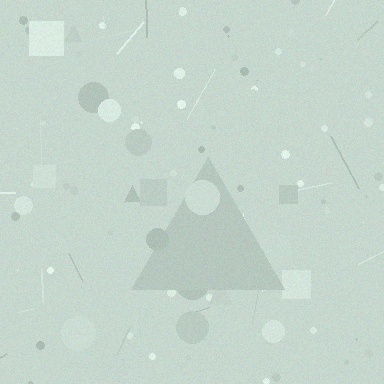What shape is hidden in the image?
A triangle is hidden in the image.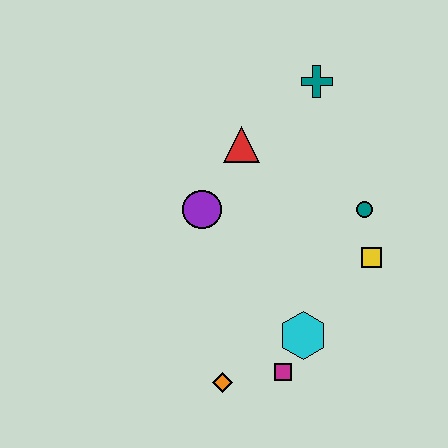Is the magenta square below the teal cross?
Yes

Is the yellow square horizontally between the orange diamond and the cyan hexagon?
No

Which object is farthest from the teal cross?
The orange diamond is farthest from the teal cross.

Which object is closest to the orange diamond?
The magenta square is closest to the orange diamond.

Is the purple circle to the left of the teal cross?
Yes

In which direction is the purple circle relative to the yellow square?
The purple circle is to the left of the yellow square.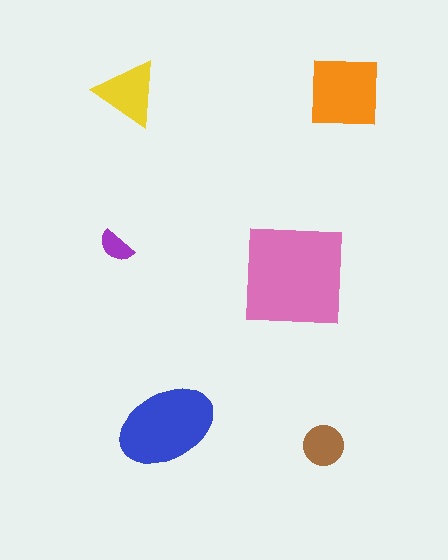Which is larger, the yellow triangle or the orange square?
The orange square.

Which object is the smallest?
The purple semicircle.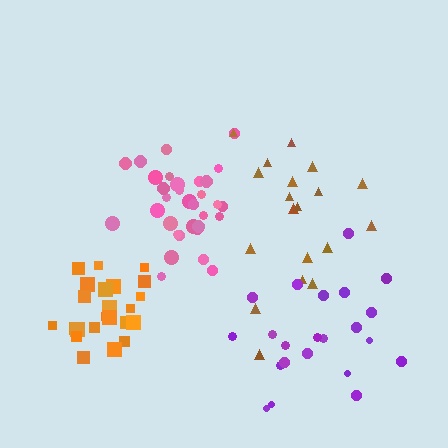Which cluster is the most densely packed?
Orange.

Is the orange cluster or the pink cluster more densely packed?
Orange.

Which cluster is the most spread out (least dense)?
Brown.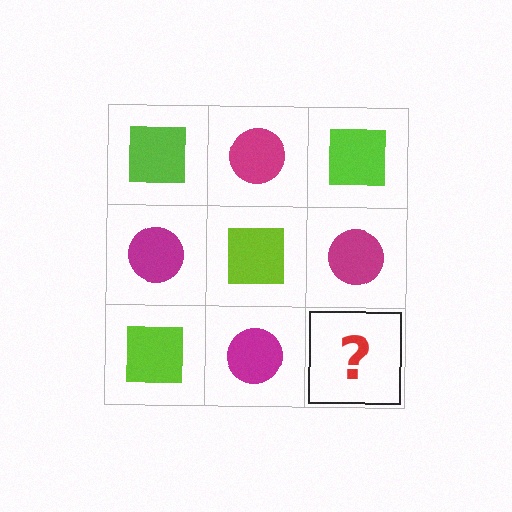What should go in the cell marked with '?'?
The missing cell should contain a lime square.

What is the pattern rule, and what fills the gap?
The rule is that it alternates lime square and magenta circle in a checkerboard pattern. The gap should be filled with a lime square.